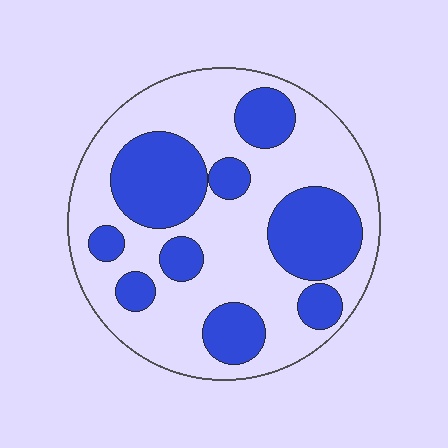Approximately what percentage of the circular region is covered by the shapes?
Approximately 35%.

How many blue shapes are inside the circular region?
9.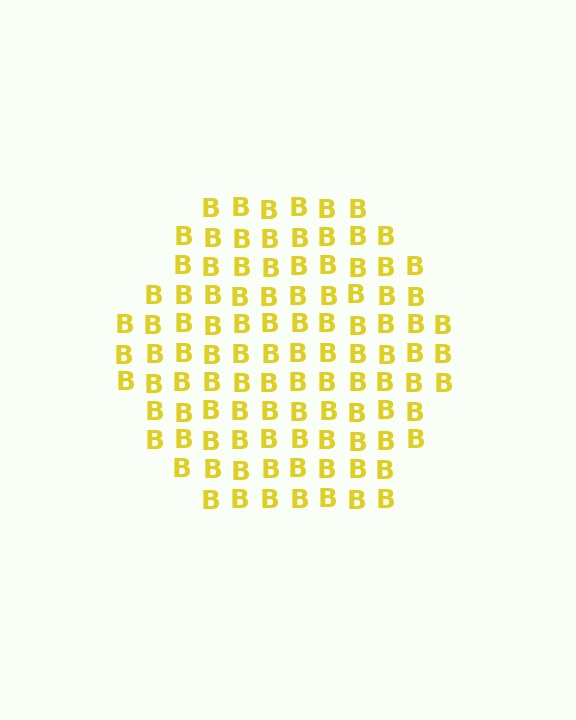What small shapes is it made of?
It is made of small letter B's.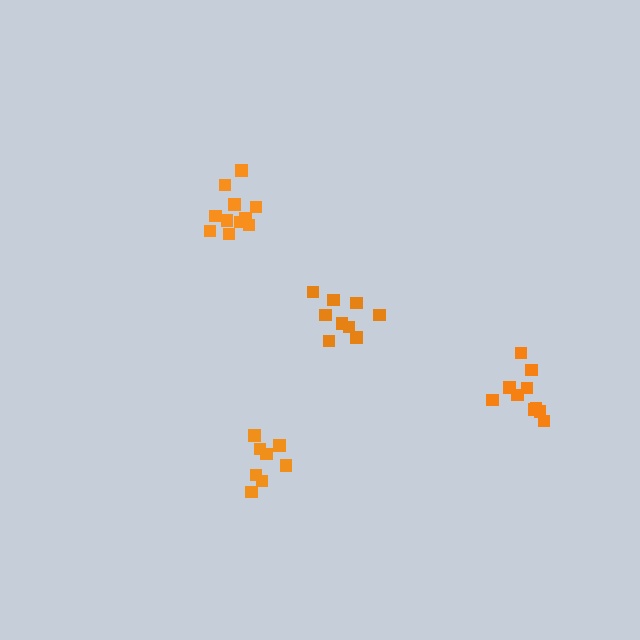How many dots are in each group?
Group 1: 8 dots, Group 2: 10 dots, Group 3: 9 dots, Group 4: 11 dots (38 total).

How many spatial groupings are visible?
There are 4 spatial groupings.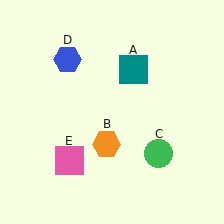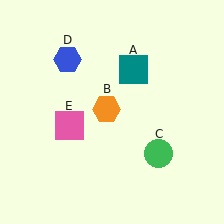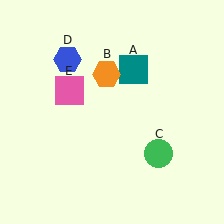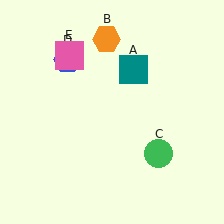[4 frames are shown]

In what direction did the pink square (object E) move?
The pink square (object E) moved up.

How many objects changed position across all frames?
2 objects changed position: orange hexagon (object B), pink square (object E).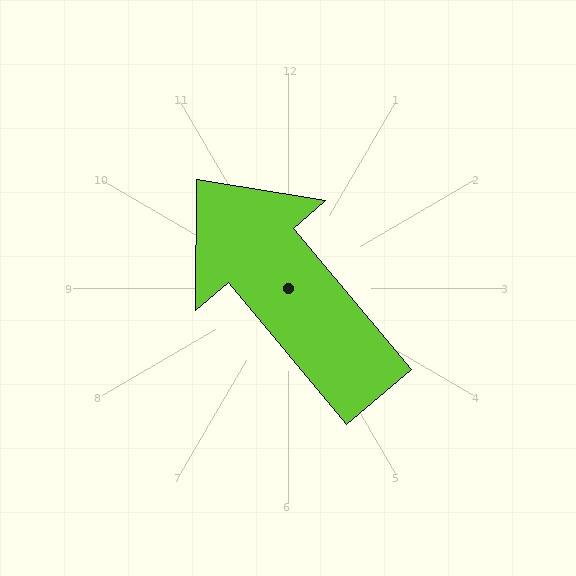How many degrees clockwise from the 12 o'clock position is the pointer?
Approximately 320 degrees.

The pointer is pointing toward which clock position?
Roughly 11 o'clock.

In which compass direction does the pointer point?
Northwest.